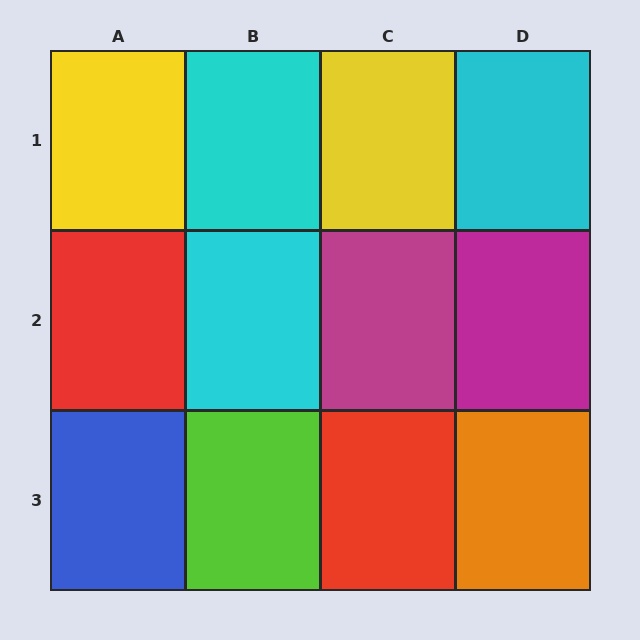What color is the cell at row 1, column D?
Cyan.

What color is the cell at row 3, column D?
Orange.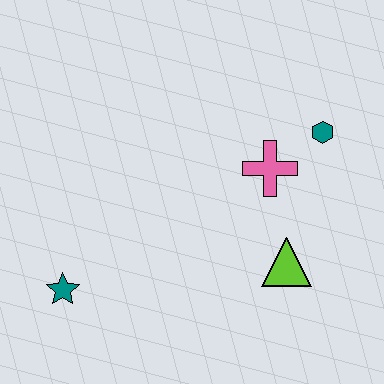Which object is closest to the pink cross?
The teal hexagon is closest to the pink cross.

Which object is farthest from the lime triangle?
The teal star is farthest from the lime triangle.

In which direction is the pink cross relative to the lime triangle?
The pink cross is above the lime triangle.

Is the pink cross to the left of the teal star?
No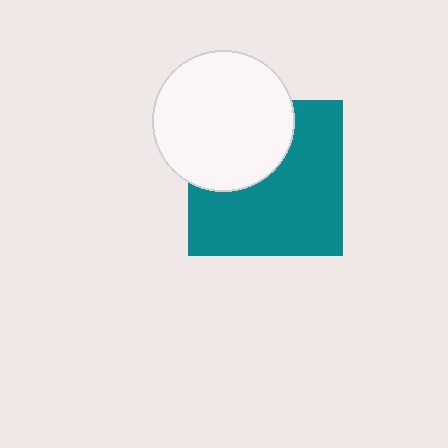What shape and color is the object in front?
The object in front is a white circle.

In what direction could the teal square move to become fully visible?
The teal square could move toward the lower-right. That would shift it out from behind the white circle entirely.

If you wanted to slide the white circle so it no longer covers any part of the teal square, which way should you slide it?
Slide it toward the upper-left — that is the most direct way to separate the two shapes.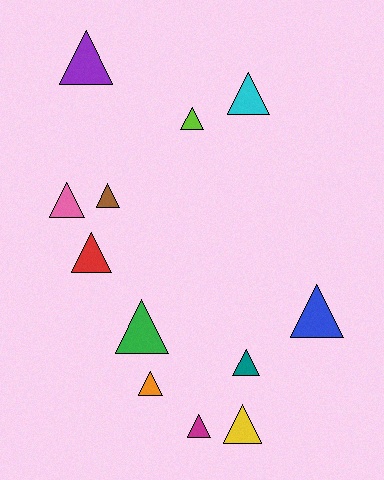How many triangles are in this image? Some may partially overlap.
There are 12 triangles.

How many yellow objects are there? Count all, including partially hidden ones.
There is 1 yellow object.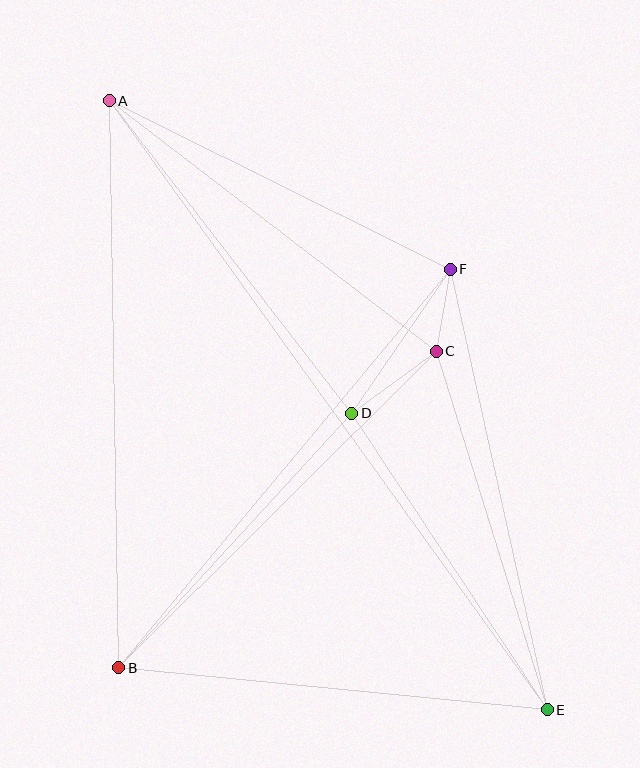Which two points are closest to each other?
Points C and F are closest to each other.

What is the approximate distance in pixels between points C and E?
The distance between C and E is approximately 375 pixels.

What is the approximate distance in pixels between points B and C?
The distance between B and C is approximately 448 pixels.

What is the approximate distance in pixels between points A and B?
The distance between A and B is approximately 567 pixels.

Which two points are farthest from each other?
Points A and E are farthest from each other.